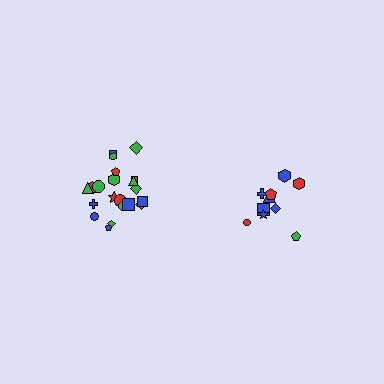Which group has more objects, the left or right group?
The left group.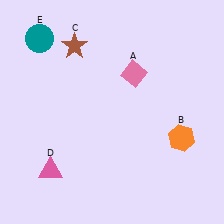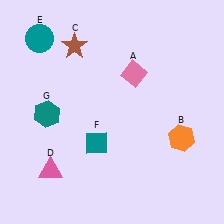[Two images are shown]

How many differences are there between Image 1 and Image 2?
There are 2 differences between the two images.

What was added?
A teal diamond (F), a teal hexagon (G) were added in Image 2.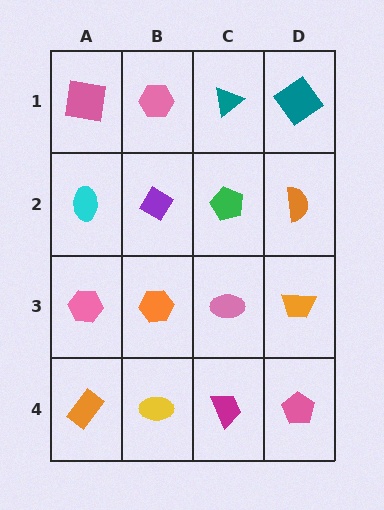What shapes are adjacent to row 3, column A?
A cyan ellipse (row 2, column A), an orange rectangle (row 4, column A), an orange hexagon (row 3, column B).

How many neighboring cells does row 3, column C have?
4.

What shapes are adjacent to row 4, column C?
A pink ellipse (row 3, column C), a yellow ellipse (row 4, column B), a pink pentagon (row 4, column D).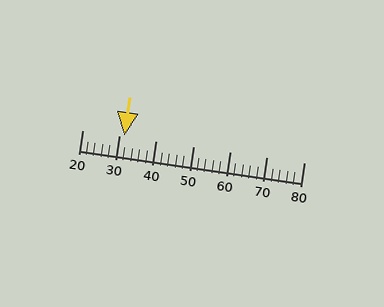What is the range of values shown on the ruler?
The ruler shows values from 20 to 80.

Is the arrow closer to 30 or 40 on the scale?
The arrow is closer to 30.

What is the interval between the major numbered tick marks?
The major tick marks are spaced 10 units apart.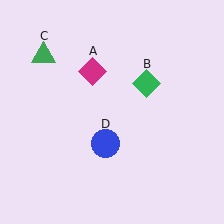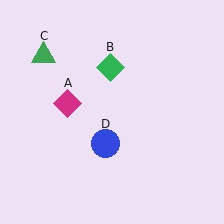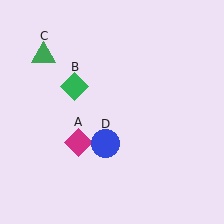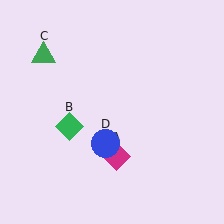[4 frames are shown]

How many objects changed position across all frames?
2 objects changed position: magenta diamond (object A), green diamond (object B).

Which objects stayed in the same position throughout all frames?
Green triangle (object C) and blue circle (object D) remained stationary.